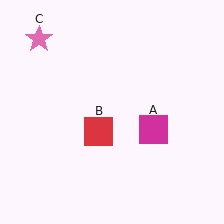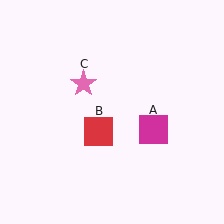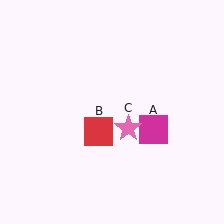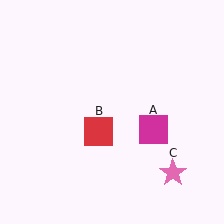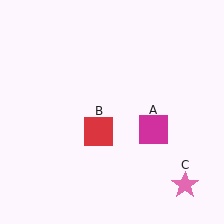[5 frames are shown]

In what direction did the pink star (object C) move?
The pink star (object C) moved down and to the right.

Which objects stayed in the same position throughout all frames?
Magenta square (object A) and red square (object B) remained stationary.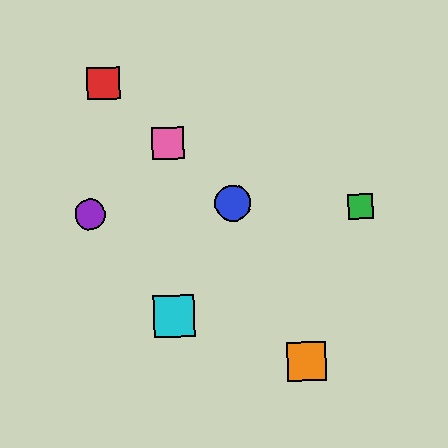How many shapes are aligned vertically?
3 shapes (the yellow circle, the cyan square, the pink square) are aligned vertically.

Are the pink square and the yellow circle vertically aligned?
Yes, both are at x≈168.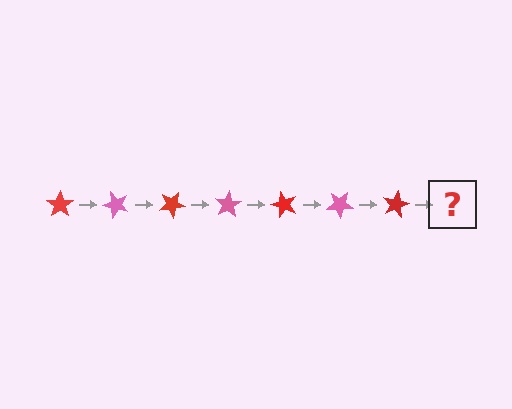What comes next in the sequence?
The next element should be a pink star, rotated 350 degrees from the start.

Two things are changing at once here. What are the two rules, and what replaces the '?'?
The two rules are that it rotates 50 degrees each step and the color cycles through red and pink. The '?' should be a pink star, rotated 350 degrees from the start.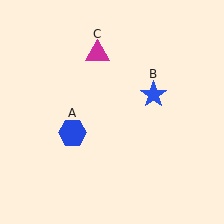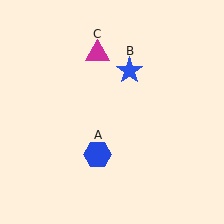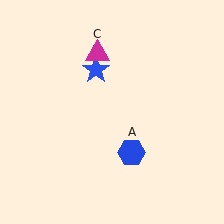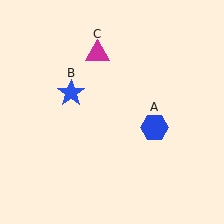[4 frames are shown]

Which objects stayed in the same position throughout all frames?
Magenta triangle (object C) remained stationary.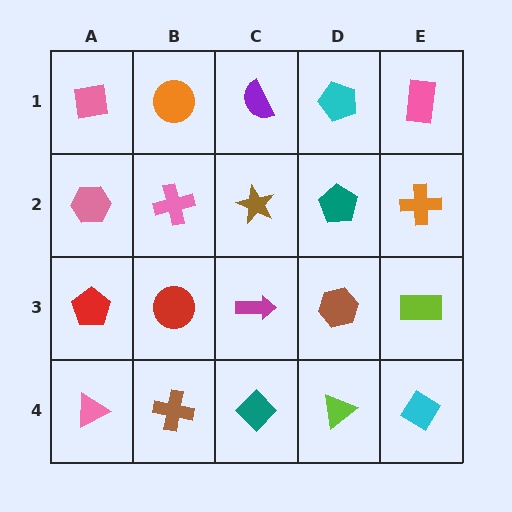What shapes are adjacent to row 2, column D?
A cyan pentagon (row 1, column D), a brown hexagon (row 3, column D), a brown star (row 2, column C), an orange cross (row 2, column E).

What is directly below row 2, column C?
A magenta arrow.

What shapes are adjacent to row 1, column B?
A pink cross (row 2, column B), a pink square (row 1, column A), a purple semicircle (row 1, column C).